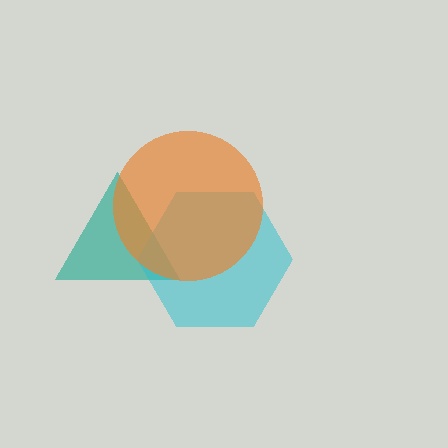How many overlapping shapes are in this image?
There are 3 overlapping shapes in the image.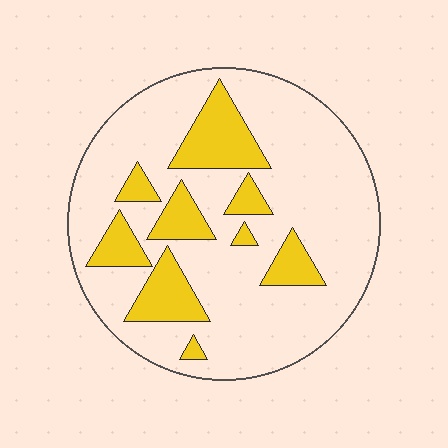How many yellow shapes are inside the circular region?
9.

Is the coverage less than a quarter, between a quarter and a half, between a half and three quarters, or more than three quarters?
Less than a quarter.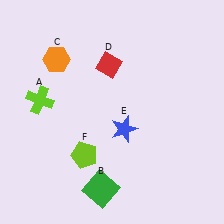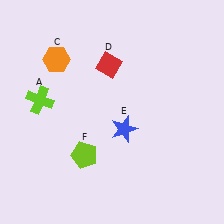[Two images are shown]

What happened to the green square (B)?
The green square (B) was removed in Image 2. It was in the bottom-left area of Image 1.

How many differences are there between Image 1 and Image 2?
There is 1 difference between the two images.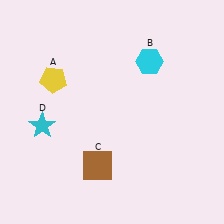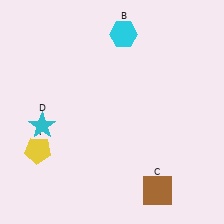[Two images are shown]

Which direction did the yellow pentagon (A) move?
The yellow pentagon (A) moved down.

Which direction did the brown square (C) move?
The brown square (C) moved right.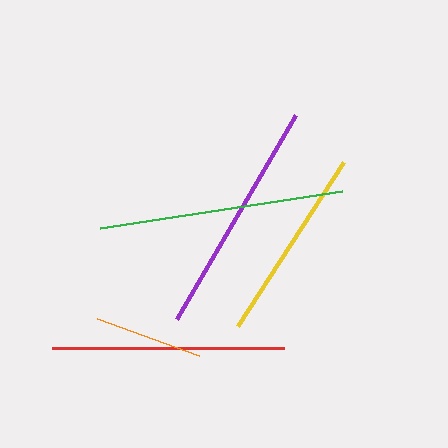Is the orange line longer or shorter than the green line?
The green line is longer than the orange line.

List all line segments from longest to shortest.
From longest to shortest: green, purple, red, yellow, orange.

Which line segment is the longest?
The green line is the longest at approximately 245 pixels.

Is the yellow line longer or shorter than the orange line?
The yellow line is longer than the orange line.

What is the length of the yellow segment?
The yellow segment is approximately 195 pixels long.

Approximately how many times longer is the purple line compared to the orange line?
The purple line is approximately 2.2 times the length of the orange line.